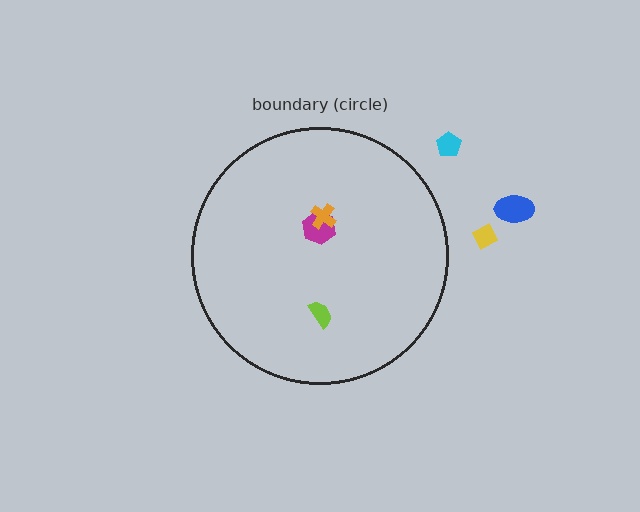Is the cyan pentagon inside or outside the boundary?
Outside.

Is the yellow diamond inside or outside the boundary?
Outside.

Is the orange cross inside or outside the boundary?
Inside.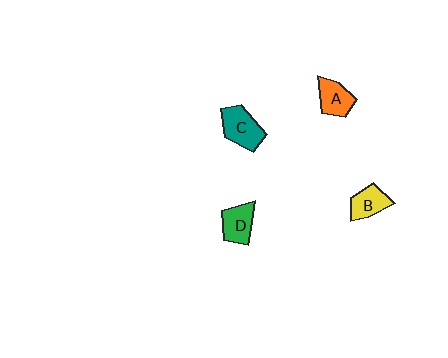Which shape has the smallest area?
Shape B (yellow).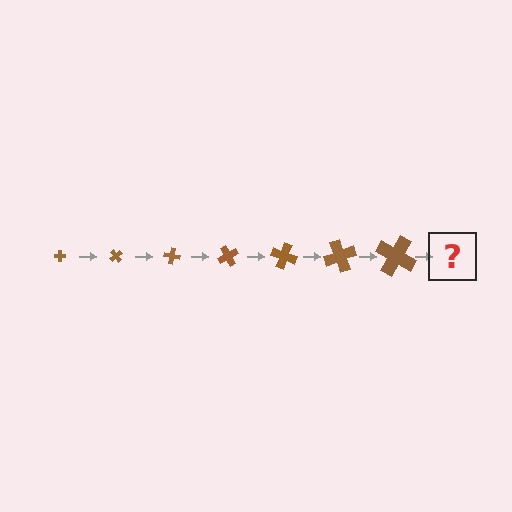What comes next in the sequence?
The next element should be a cross, larger than the previous one and rotated 350 degrees from the start.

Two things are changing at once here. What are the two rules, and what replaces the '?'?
The two rules are that the cross grows larger each step and it rotates 50 degrees each step. The '?' should be a cross, larger than the previous one and rotated 350 degrees from the start.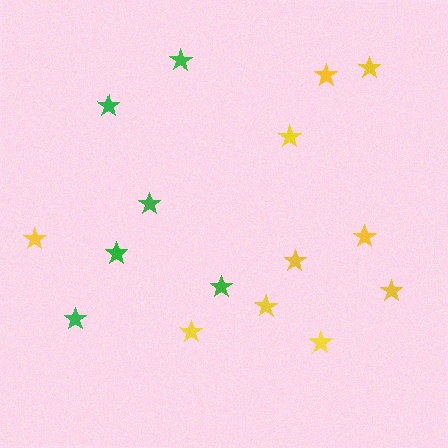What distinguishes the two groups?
There are 2 groups: one group of yellow stars (10) and one group of green stars (6).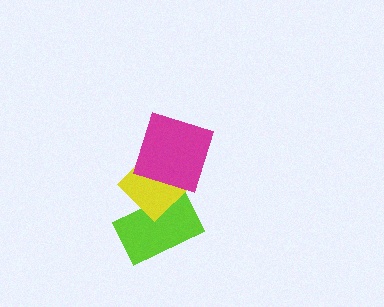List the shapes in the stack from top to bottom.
From top to bottom: the magenta square, the yellow diamond, the lime rectangle.